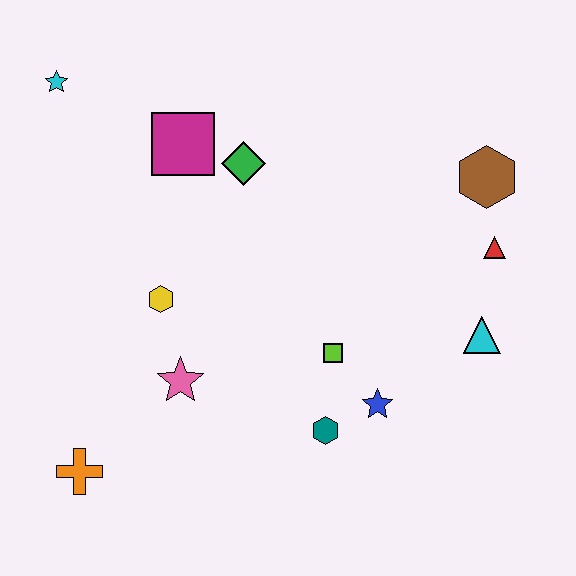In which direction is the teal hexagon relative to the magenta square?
The teal hexagon is below the magenta square.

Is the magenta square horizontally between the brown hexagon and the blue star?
No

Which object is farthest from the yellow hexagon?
The brown hexagon is farthest from the yellow hexagon.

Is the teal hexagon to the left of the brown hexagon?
Yes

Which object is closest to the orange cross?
The pink star is closest to the orange cross.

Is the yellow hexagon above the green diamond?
No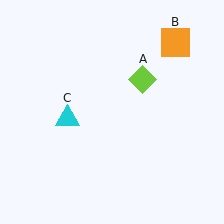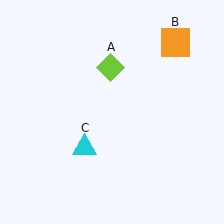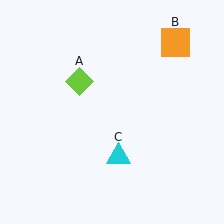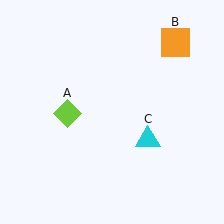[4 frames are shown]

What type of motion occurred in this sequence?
The lime diamond (object A), cyan triangle (object C) rotated counterclockwise around the center of the scene.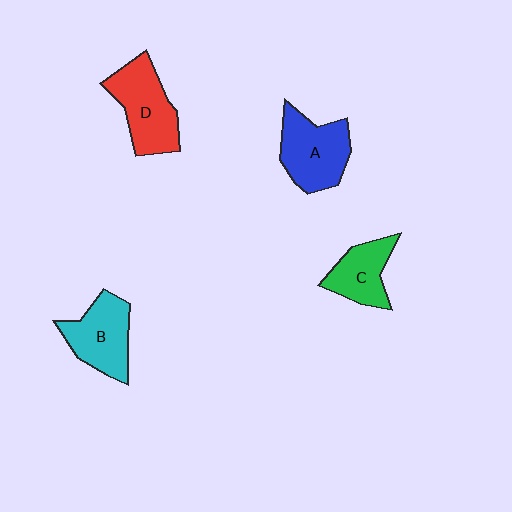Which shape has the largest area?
Shape D (red).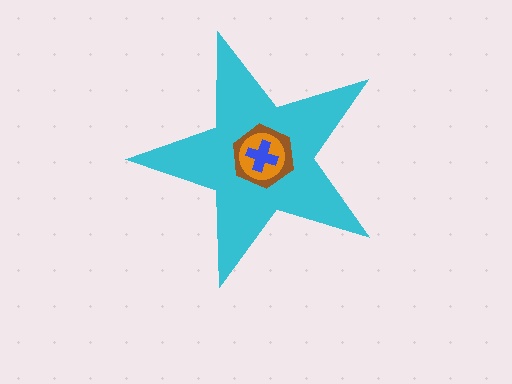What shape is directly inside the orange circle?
The blue cross.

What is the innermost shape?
The blue cross.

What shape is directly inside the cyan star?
The brown hexagon.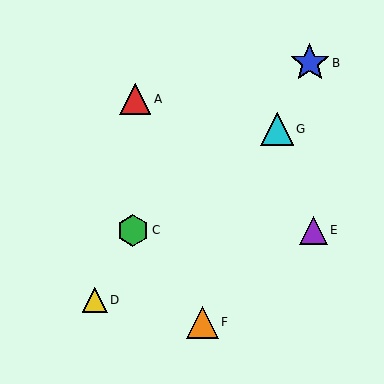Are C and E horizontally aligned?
Yes, both are at y≈230.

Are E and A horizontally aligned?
No, E is at y≈230 and A is at y≈99.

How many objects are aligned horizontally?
2 objects (C, E) are aligned horizontally.